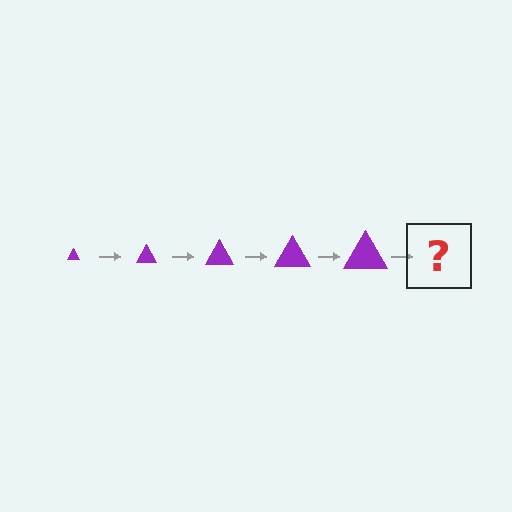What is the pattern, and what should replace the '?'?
The pattern is that the triangle gets progressively larger each step. The '?' should be a purple triangle, larger than the previous one.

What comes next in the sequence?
The next element should be a purple triangle, larger than the previous one.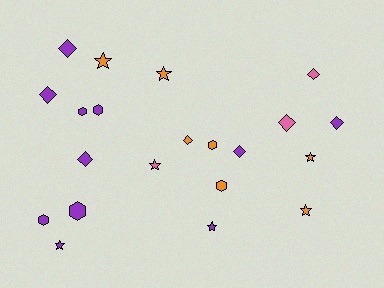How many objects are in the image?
There are 21 objects.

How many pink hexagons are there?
There are no pink hexagons.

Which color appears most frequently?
Purple, with 11 objects.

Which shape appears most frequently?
Diamond, with 8 objects.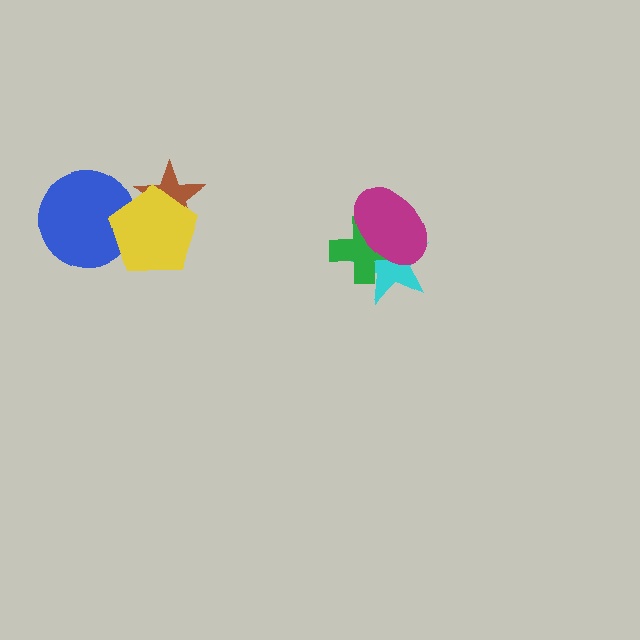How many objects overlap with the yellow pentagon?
2 objects overlap with the yellow pentagon.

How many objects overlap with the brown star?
1 object overlaps with the brown star.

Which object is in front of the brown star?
The yellow pentagon is in front of the brown star.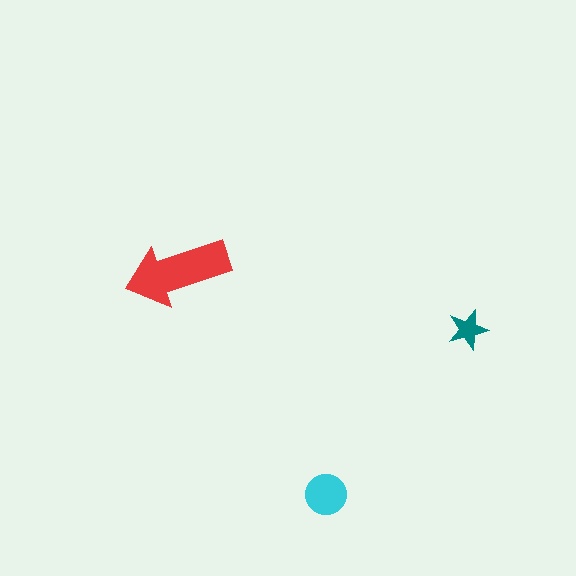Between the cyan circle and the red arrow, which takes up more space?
The red arrow.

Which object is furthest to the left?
The red arrow is leftmost.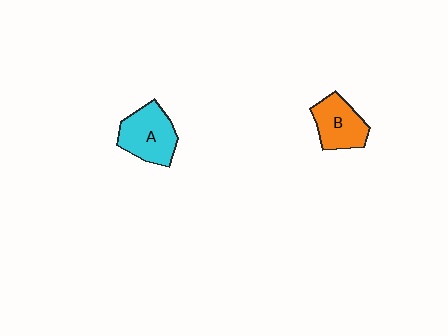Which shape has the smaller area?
Shape B (orange).